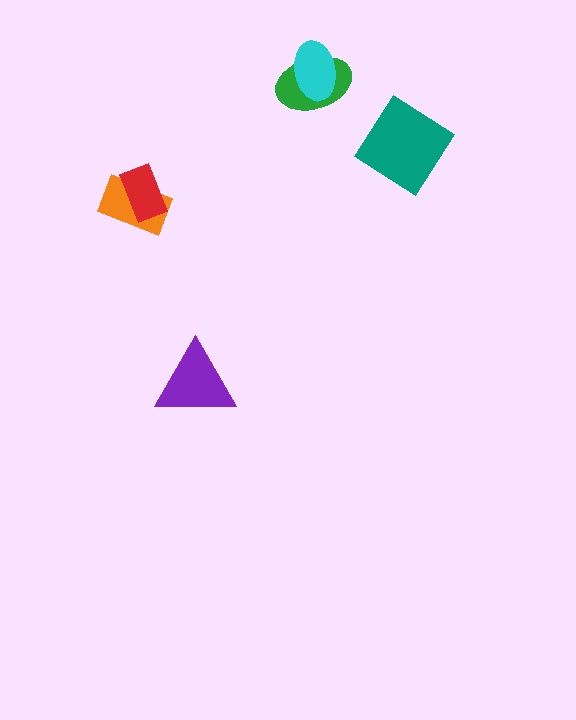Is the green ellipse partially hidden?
Yes, it is partially covered by another shape.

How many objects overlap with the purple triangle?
0 objects overlap with the purple triangle.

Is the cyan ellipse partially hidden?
No, no other shape covers it.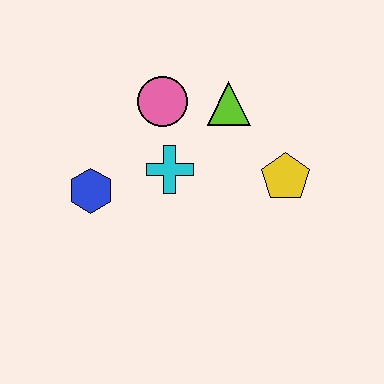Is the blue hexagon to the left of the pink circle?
Yes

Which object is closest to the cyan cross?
The pink circle is closest to the cyan cross.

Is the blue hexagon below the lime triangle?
Yes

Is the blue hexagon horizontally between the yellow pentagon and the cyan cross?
No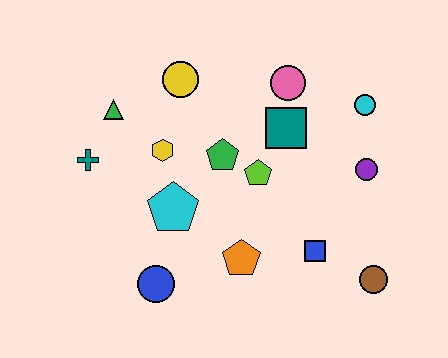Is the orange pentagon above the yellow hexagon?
No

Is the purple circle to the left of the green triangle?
No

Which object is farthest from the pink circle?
The blue circle is farthest from the pink circle.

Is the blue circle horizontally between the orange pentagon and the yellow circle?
No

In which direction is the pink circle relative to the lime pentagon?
The pink circle is above the lime pentagon.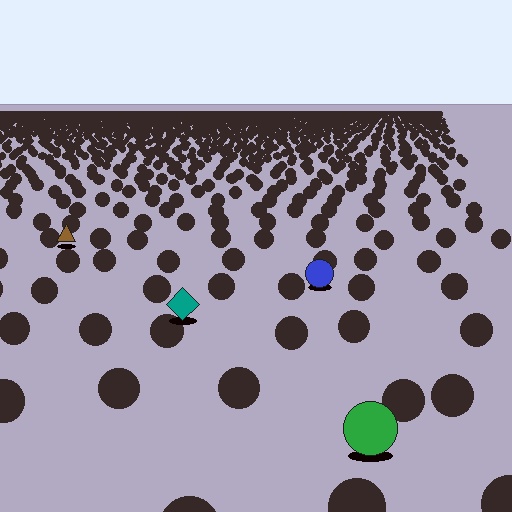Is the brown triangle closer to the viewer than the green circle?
No. The green circle is closer — you can tell from the texture gradient: the ground texture is coarser near it.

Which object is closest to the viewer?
The green circle is closest. The texture marks near it are larger and more spread out.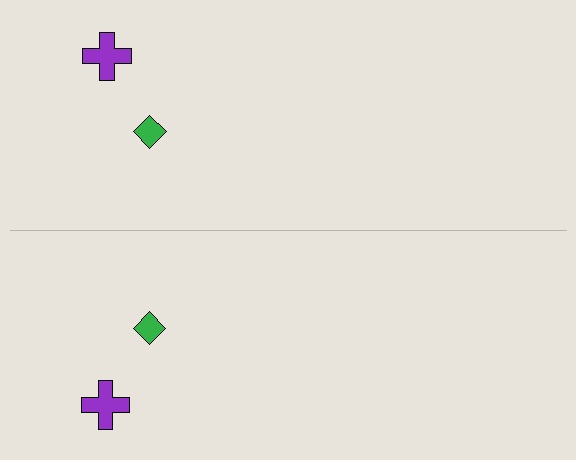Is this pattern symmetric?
Yes, this pattern has bilateral (reflection) symmetry.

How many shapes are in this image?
There are 4 shapes in this image.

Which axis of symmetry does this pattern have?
The pattern has a horizontal axis of symmetry running through the center of the image.